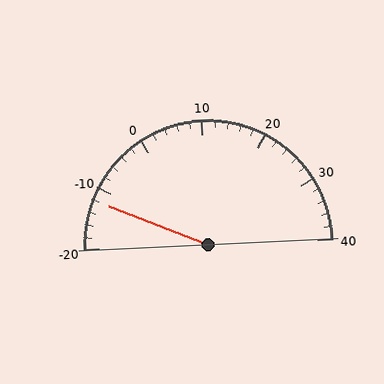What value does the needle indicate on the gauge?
The needle indicates approximately -12.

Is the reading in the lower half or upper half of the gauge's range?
The reading is in the lower half of the range (-20 to 40).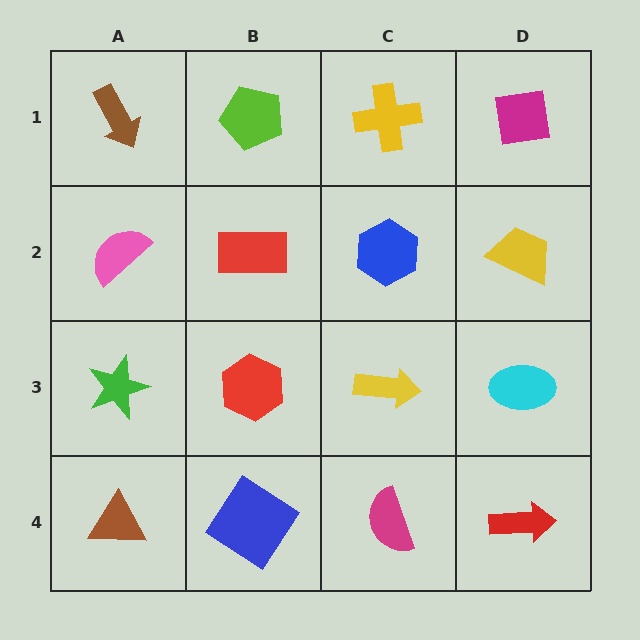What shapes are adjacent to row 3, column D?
A yellow trapezoid (row 2, column D), a red arrow (row 4, column D), a yellow arrow (row 3, column C).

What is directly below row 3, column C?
A magenta semicircle.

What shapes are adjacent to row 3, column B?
A red rectangle (row 2, column B), a blue diamond (row 4, column B), a green star (row 3, column A), a yellow arrow (row 3, column C).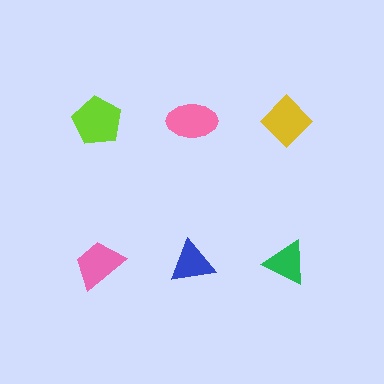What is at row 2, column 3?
A green triangle.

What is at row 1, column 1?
A lime pentagon.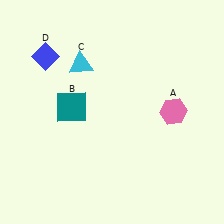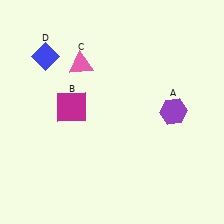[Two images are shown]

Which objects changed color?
A changed from pink to purple. B changed from teal to magenta. C changed from cyan to pink.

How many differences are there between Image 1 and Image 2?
There are 3 differences between the two images.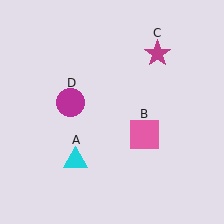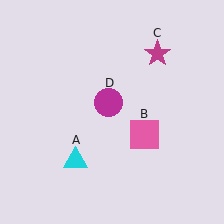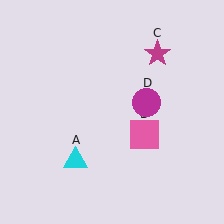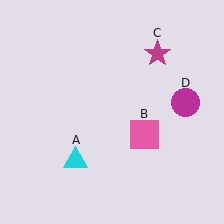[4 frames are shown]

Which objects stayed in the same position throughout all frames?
Cyan triangle (object A) and pink square (object B) and magenta star (object C) remained stationary.